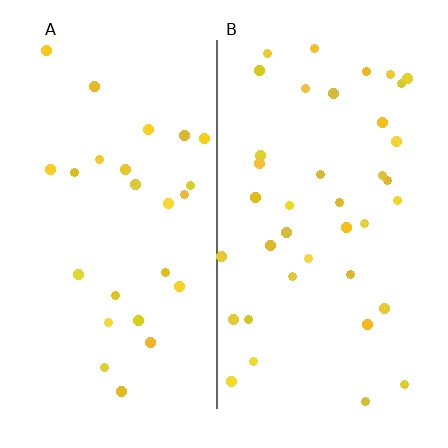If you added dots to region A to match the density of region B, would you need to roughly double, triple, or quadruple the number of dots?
Approximately double.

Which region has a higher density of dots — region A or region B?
B (the right).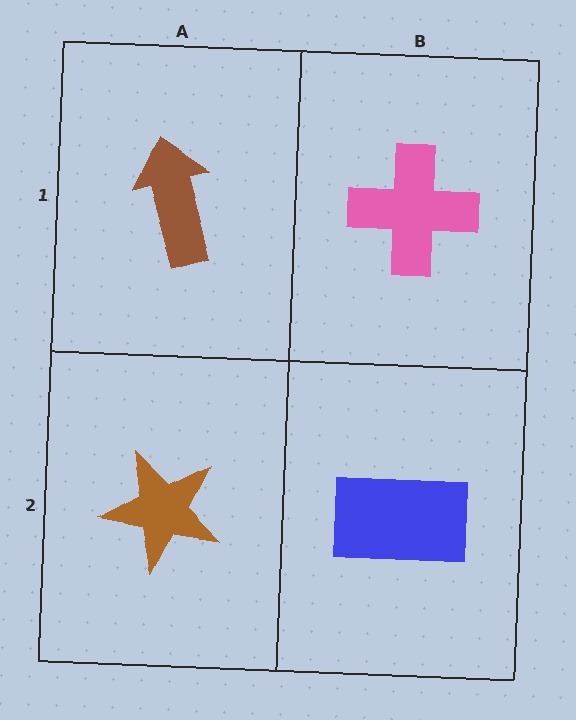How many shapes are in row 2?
2 shapes.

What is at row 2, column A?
A brown star.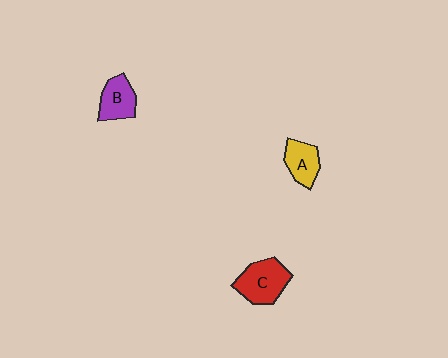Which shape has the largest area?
Shape C (red).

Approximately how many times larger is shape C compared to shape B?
Approximately 1.4 times.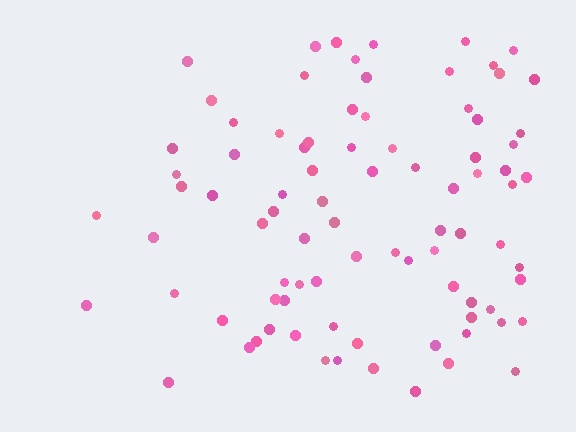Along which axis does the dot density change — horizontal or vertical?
Horizontal.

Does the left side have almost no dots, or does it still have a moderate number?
Still a moderate number, just noticeably fewer than the right.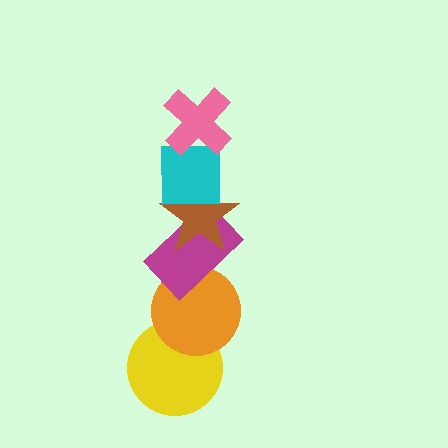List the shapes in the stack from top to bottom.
From top to bottom: the pink cross, the cyan square, the brown star, the magenta rectangle, the orange circle, the yellow circle.